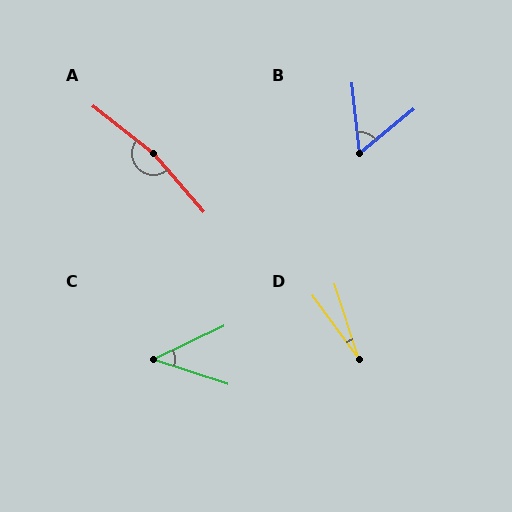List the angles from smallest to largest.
D (18°), C (44°), B (57°), A (169°).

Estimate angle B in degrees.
Approximately 57 degrees.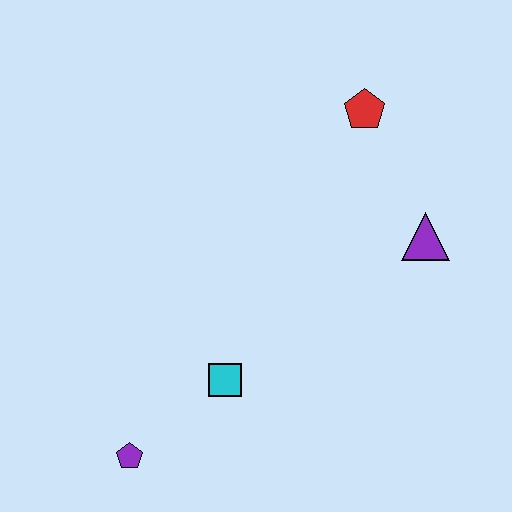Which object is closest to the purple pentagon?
The cyan square is closest to the purple pentagon.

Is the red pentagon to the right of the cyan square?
Yes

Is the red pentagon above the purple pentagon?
Yes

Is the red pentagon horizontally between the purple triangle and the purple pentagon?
Yes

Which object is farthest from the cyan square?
The red pentagon is farthest from the cyan square.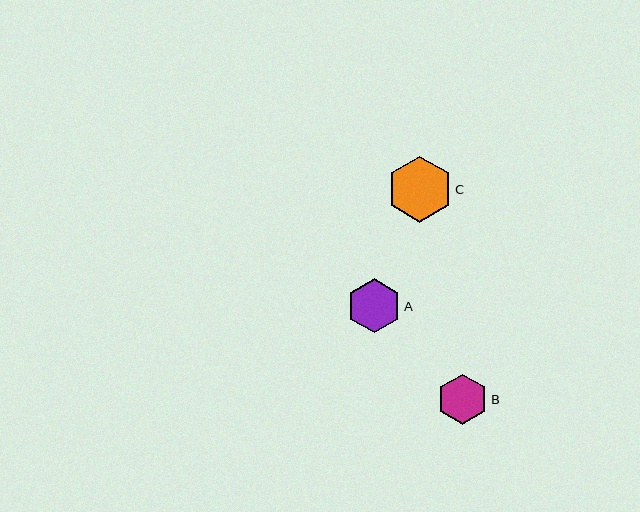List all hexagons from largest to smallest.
From largest to smallest: C, A, B.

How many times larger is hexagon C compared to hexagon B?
Hexagon C is approximately 1.3 times the size of hexagon B.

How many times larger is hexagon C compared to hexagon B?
Hexagon C is approximately 1.3 times the size of hexagon B.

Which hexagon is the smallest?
Hexagon B is the smallest with a size of approximately 50 pixels.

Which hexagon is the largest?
Hexagon C is the largest with a size of approximately 66 pixels.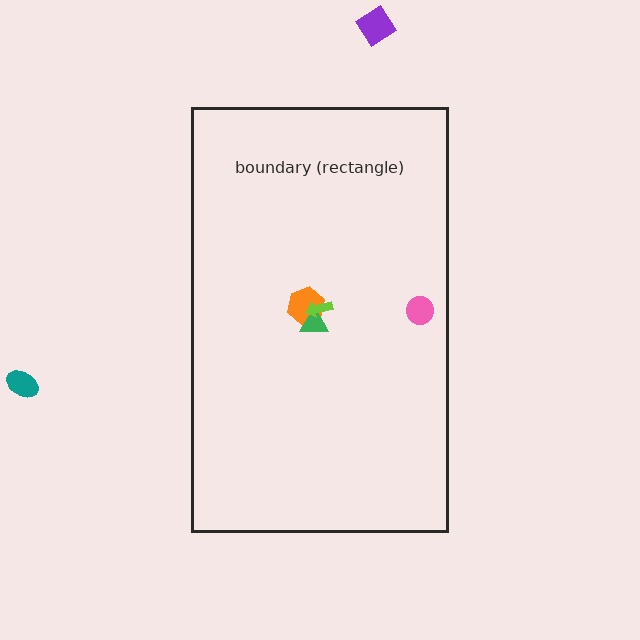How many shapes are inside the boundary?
4 inside, 2 outside.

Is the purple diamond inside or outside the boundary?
Outside.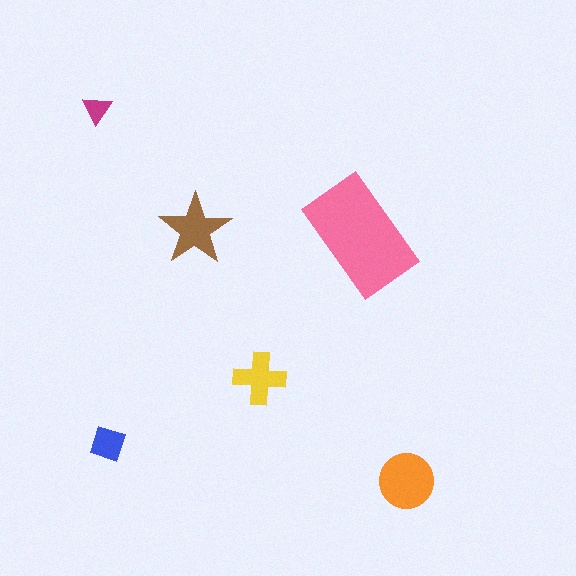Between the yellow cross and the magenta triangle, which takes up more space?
The yellow cross.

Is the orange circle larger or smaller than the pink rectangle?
Smaller.